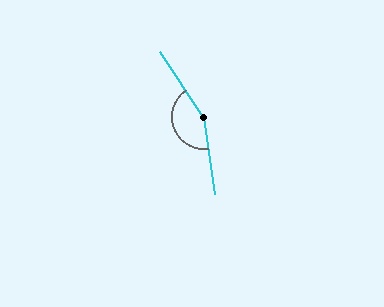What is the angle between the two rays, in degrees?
Approximately 155 degrees.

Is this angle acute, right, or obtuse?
It is obtuse.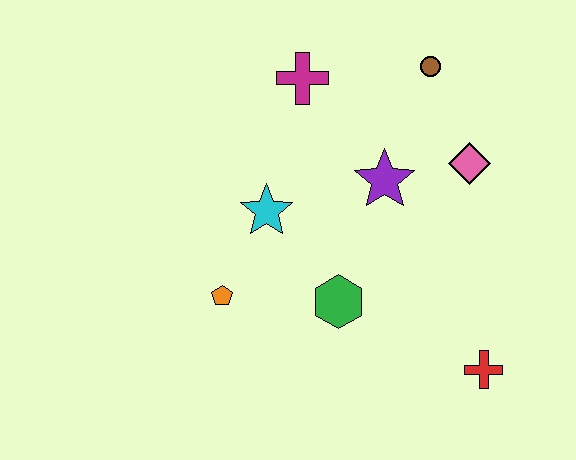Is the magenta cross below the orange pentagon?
No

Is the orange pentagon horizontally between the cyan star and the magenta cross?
No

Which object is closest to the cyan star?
The orange pentagon is closest to the cyan star.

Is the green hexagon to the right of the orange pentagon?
Yes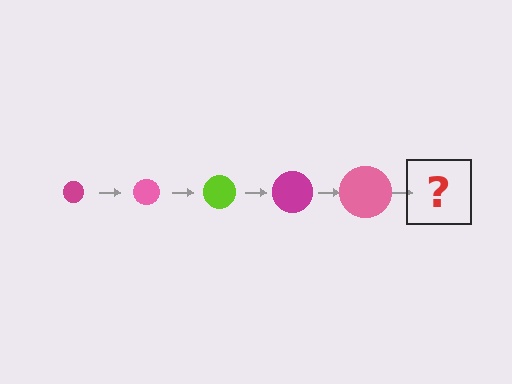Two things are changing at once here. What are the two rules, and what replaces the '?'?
The two rules are that the circle grows larger each step and the color cycles through magenta, pink, and lime. The '?' should be a lime circle, larger than the previous one.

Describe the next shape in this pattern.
It should be a lime circle, larger than the previous one.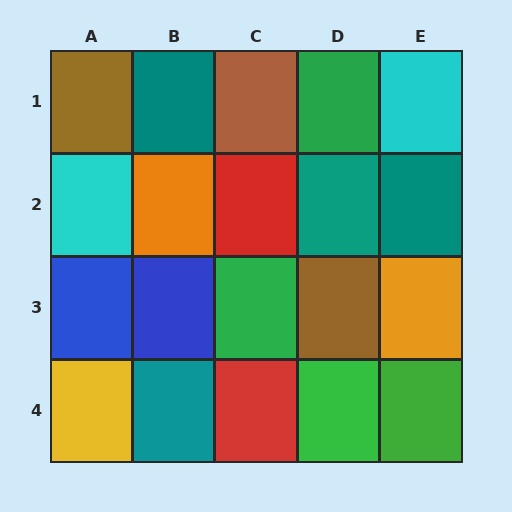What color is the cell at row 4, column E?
Green.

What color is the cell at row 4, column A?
Yellow.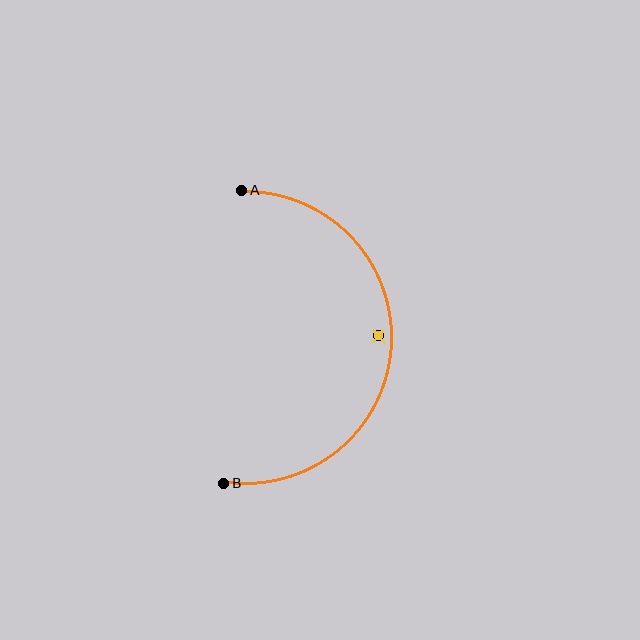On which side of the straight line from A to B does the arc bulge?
The arc bulges to the right of the straight line connecting A and B.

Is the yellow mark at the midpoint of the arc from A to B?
No — the yellow mark does not lie on the arc at all. It sits slightly inside the curve.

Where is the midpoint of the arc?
The arc midpoint is the point on the curve farthest from the straight line joining A and B. It sits to the right of that line.